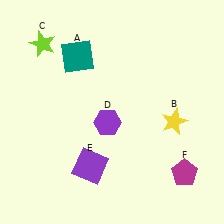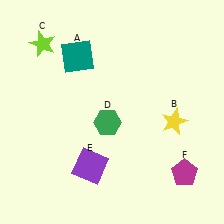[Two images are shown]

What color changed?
The hexagon (D) changed from purple in Image 1 to green in Image 2.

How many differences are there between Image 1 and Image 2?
There is 1 difference between the two images.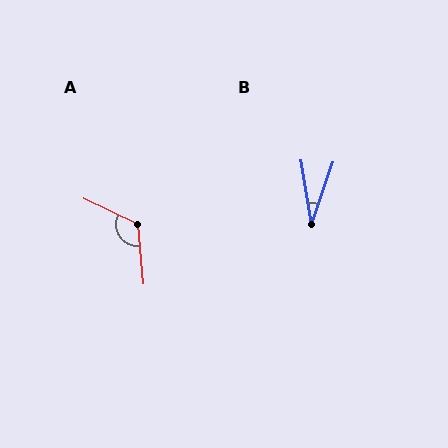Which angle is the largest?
A, at approximately 121 degrees.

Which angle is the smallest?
B, at approximately 28 degrees.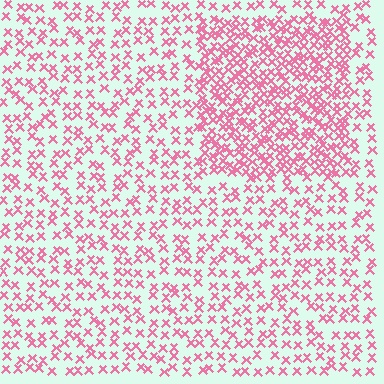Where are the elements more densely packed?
The elements are more densely packed inside the rectangle boundary.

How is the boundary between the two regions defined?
The boundary is defined by a change in element density (approximately 2.1x ratio). All elements are the same color, size, and shape.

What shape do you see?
I see a rectangle.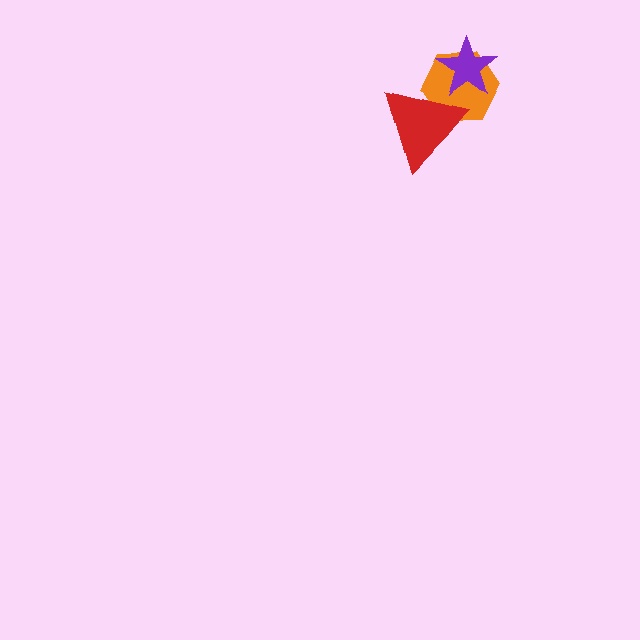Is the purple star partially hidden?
Yes, it is partially covered by another shape.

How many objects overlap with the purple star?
2 objects overlap with the purple star.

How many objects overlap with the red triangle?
2 objects overlap with the red triangle.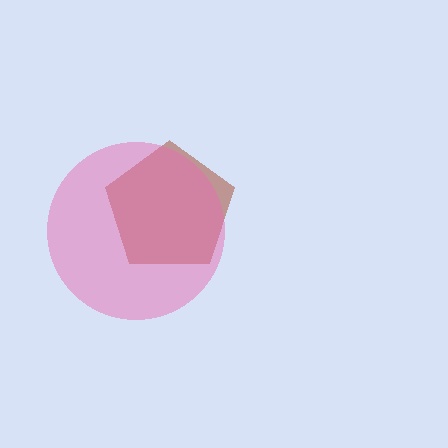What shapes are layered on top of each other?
The layered shapes are: a brown pentagon, a pink circle.